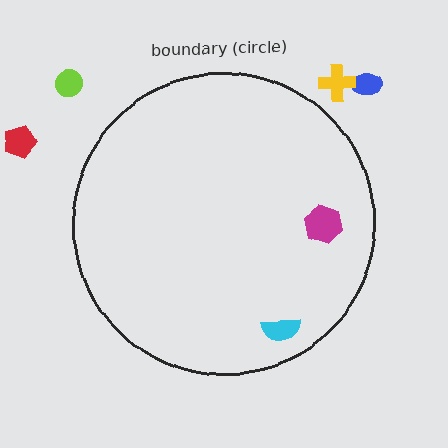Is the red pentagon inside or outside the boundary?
Outside.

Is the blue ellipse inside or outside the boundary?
Outside.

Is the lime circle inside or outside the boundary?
Outside.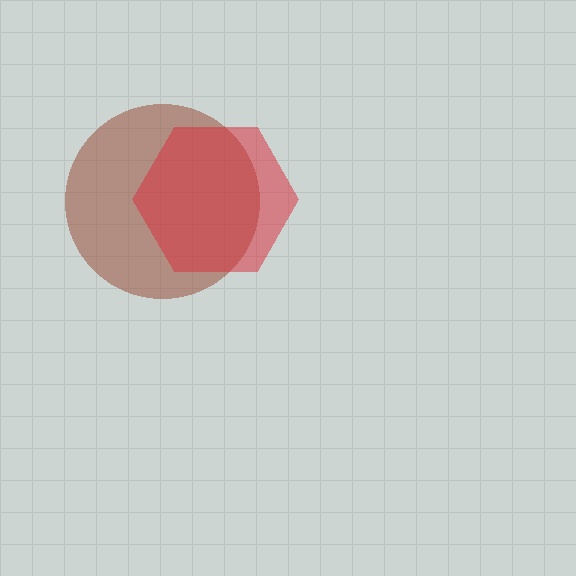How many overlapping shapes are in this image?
There are 2 overlapping shapes in the image.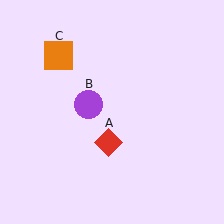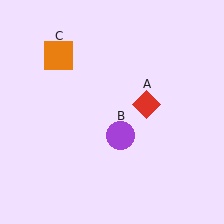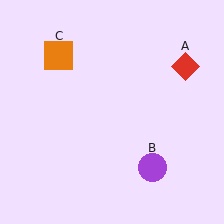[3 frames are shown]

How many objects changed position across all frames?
2 objects changed position: red diamond (object A), purple circle (object B).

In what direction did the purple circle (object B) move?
The purple circle (object B) moved down and to the right.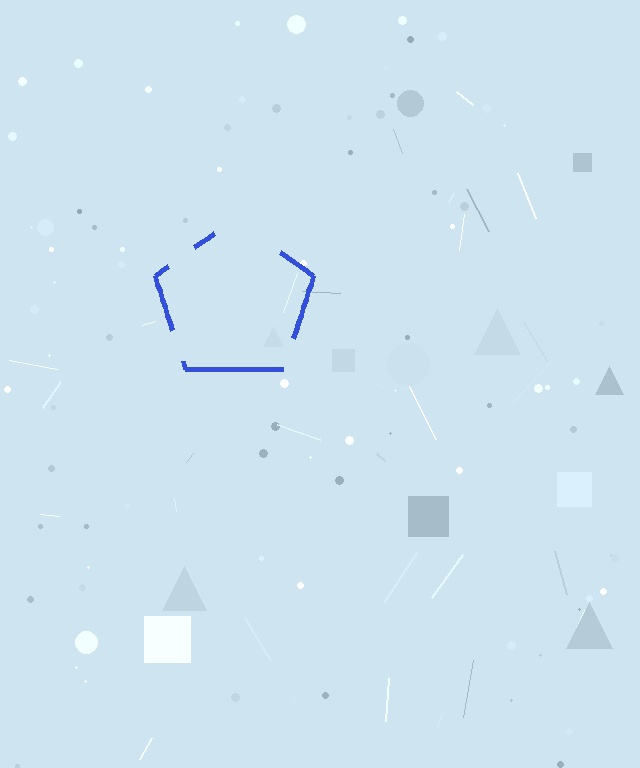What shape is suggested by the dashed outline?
The dashed outline suggests a pentagon.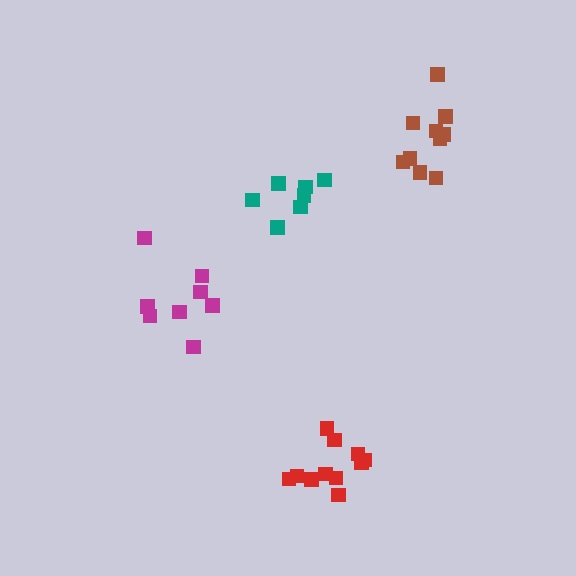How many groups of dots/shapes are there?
There are 4 groups.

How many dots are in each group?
Group 1: 7 dots, Group 2: 10 dots, Group 3: 11 dots, Group 4: 8 dots (36 total).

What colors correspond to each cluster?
The clusters are colored: teal, brown, red, magenta.